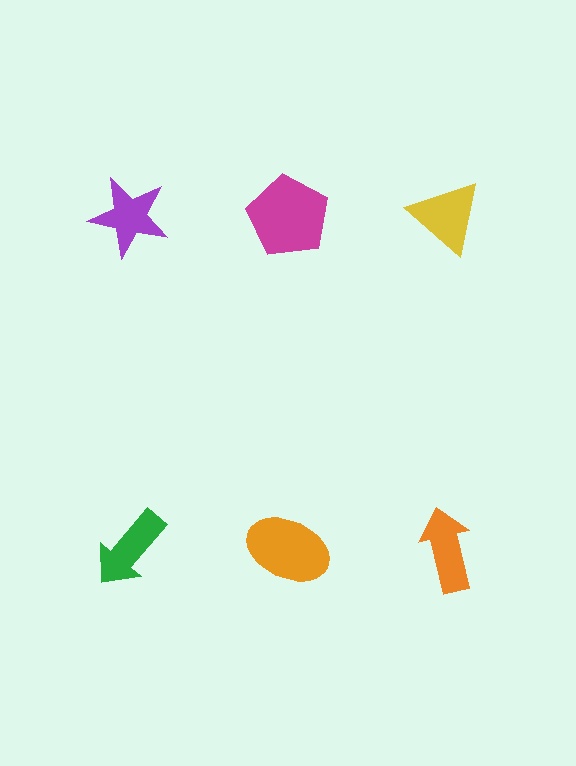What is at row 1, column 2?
A magenta pentagon.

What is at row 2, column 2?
An orange ellipse.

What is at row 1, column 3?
A yellow triangle.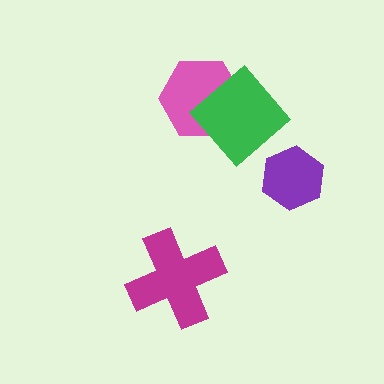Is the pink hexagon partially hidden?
Yes, it is partially covered by another shape.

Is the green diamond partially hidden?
No, no other shape covers it.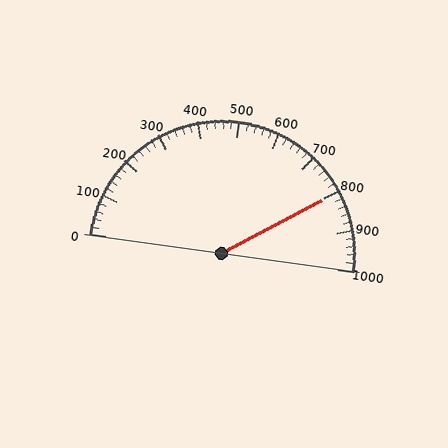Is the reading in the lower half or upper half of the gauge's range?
The reading is in the upper half of the range (0 to 1000).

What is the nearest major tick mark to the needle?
The nearest major tick mark is 800.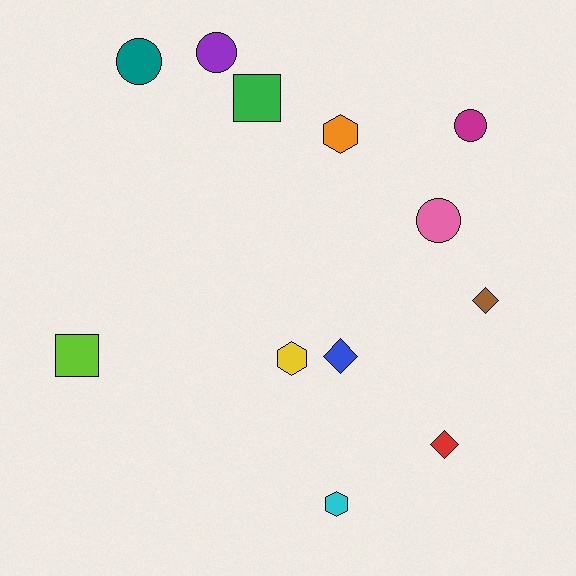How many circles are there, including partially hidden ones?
There are 4 circles.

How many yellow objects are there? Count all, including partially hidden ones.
There is 1 yellow object.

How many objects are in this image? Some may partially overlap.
There are 12 objects.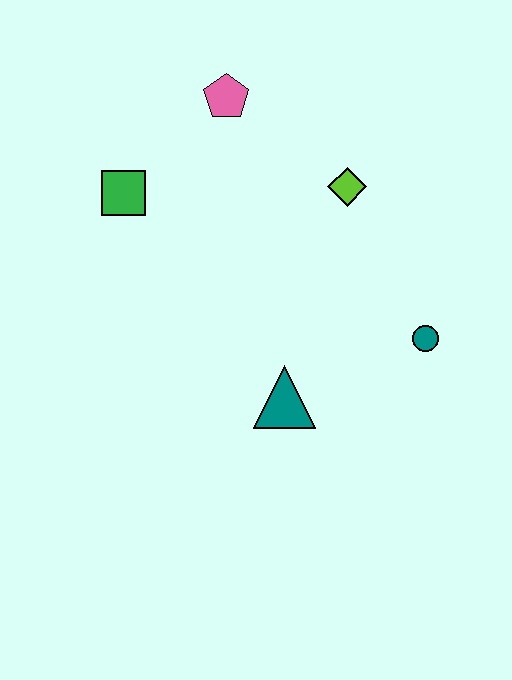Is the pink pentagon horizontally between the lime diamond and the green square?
Yes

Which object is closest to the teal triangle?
The teal circle is closest to the teal triangle.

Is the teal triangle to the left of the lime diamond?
Yes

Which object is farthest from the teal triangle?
The pink pentagon is farthest from the teal triangle.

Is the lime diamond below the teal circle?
No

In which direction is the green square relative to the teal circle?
The green square is to the left of the teal circle.